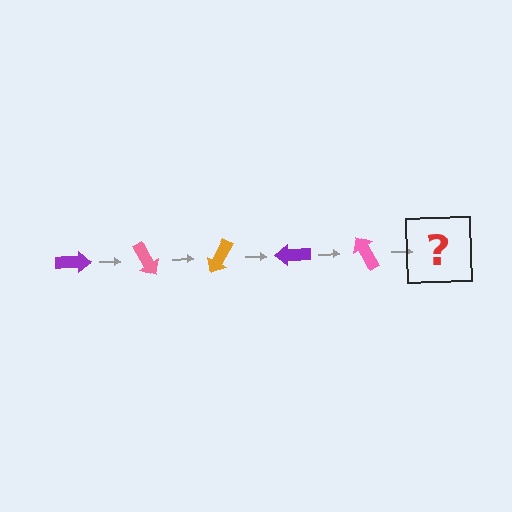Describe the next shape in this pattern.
It should be an orange arrow, rotated 300 degrees from the start.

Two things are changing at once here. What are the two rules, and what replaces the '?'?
The two rules are that it rotates 60 degrees each step and the color cycles through purple, pink, and orange. The '?' should be an orange arrow, rotated 300 degrees from the start.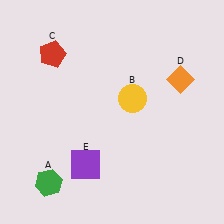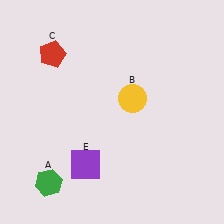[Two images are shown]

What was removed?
The orange diamond (D) was removed in Image 2.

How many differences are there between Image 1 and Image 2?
There is 1 difference between the two images.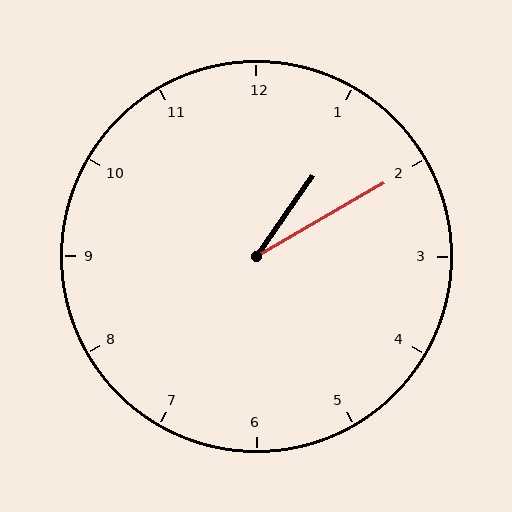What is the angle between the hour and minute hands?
Approximately 25 degrees.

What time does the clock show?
1:10.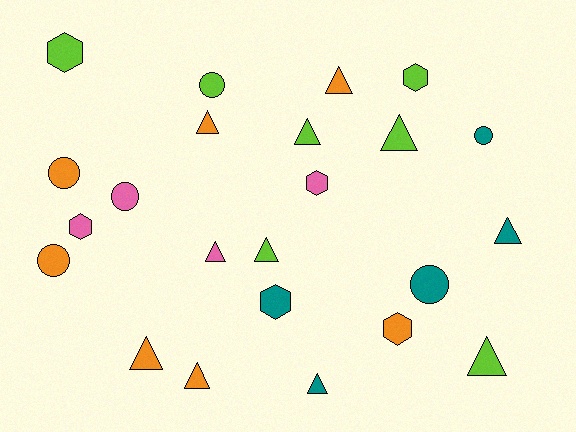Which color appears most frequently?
Orange, with 7 objects.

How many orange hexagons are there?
There is 1 orange hexagon.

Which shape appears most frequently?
Triangle, with 11 objects.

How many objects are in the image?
There are 23 objects.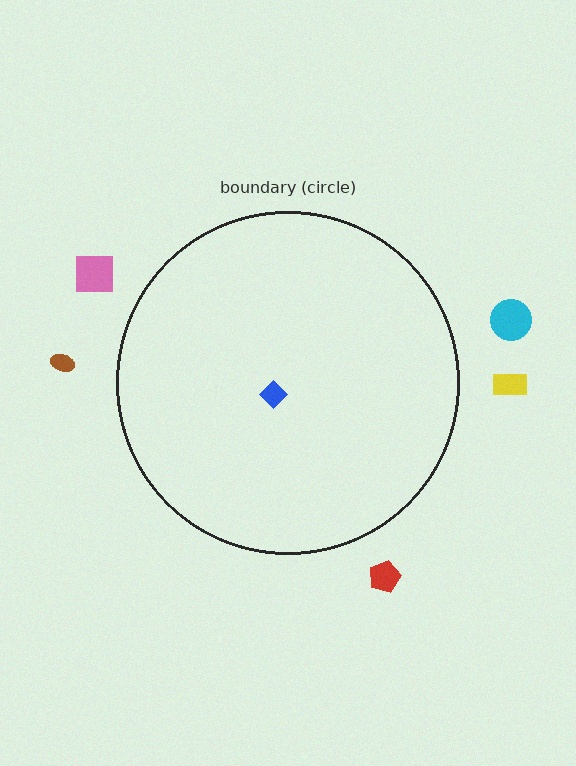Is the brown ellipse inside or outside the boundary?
Outside.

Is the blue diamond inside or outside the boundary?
Inside.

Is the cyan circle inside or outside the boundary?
Outside.